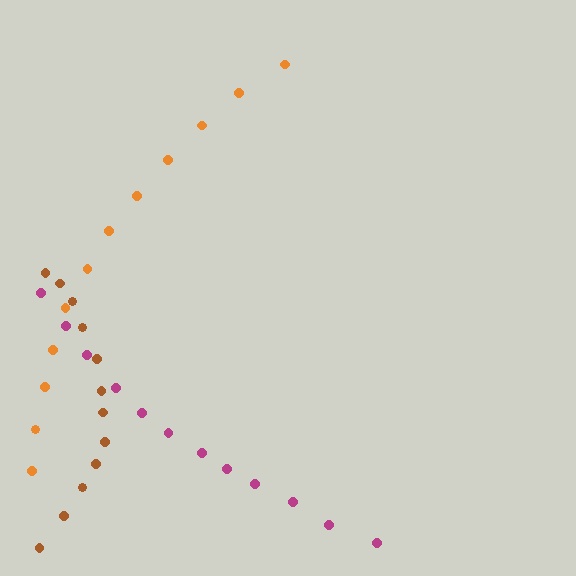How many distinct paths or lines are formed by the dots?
There are 3 distinct paths.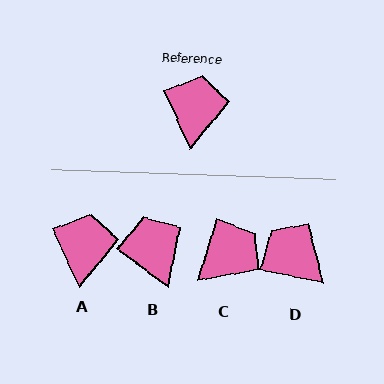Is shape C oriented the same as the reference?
No, it is off by about 41 degrees.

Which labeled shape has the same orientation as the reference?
A.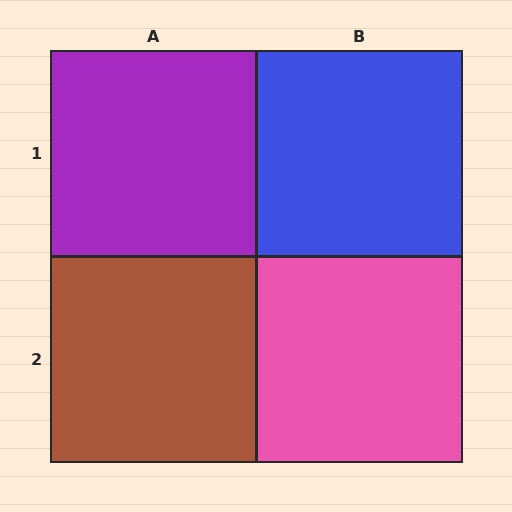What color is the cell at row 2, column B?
Pink.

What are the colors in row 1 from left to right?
Purple, blue.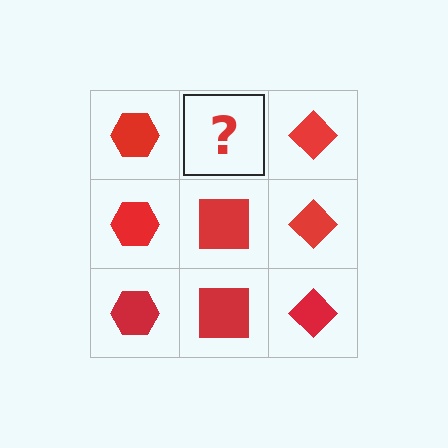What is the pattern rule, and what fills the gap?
The rule is that each column has a consistent shape. The gap should be filled with a red square.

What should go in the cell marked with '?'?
The missing cell should contain a red square.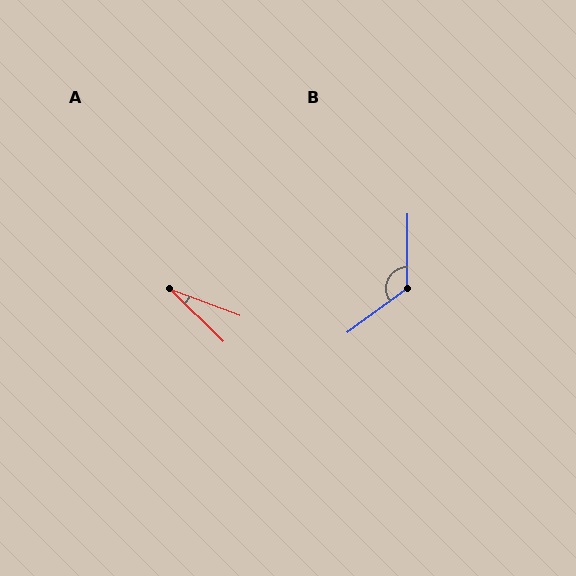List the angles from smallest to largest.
A (24°), B (127°).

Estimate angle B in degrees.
Approximately 127 degrees.